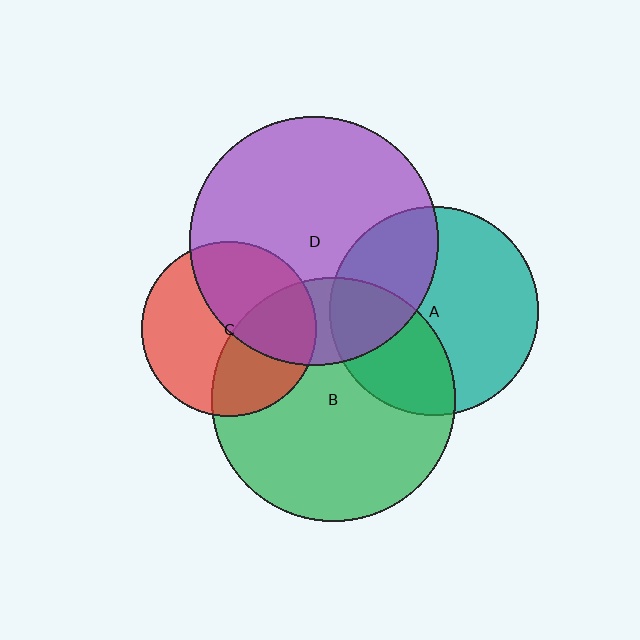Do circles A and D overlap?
Yes.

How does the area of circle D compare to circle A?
Approximately 1.4 times.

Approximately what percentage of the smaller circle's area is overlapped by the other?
Approximately 35%.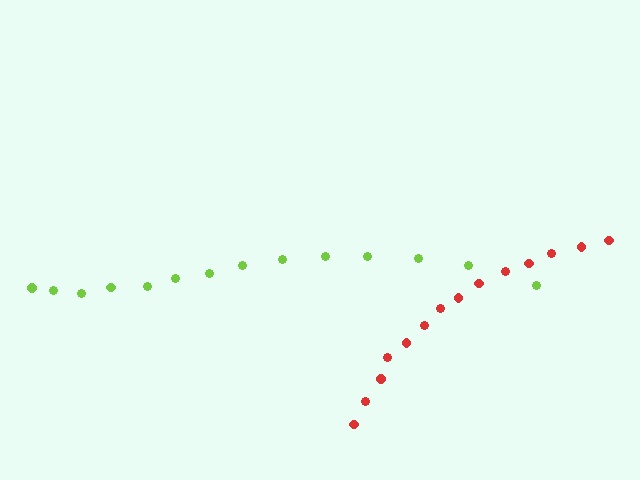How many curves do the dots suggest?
There are 2 distinct paths.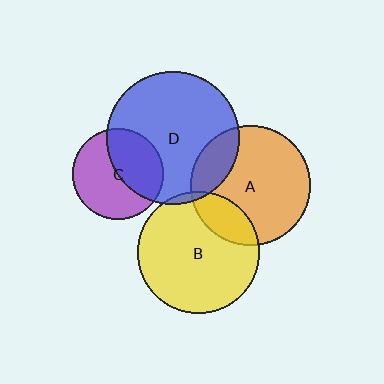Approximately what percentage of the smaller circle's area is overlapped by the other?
Approximately 20%.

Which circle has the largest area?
Circle D (blue).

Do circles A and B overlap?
Yes.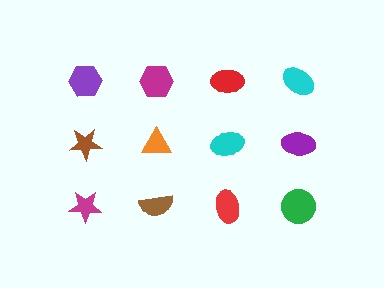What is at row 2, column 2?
An orange triangle.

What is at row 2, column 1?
A brown star.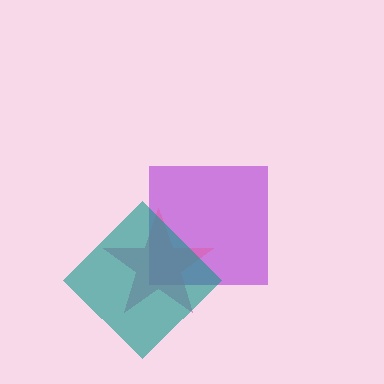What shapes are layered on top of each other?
The layered shapes are: a purple square, a pink star, a teal diamond.